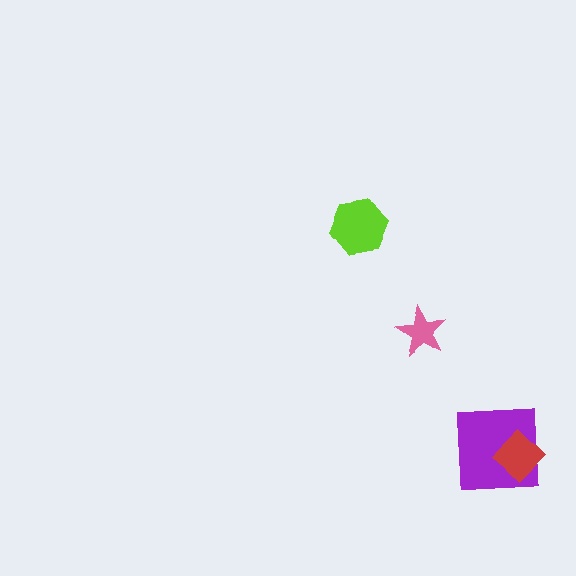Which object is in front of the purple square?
The red diamond is in front of the purple square.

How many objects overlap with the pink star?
0 objects overlap with the pink star.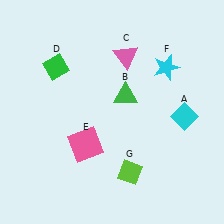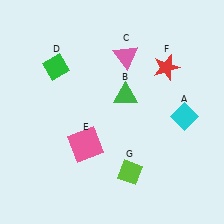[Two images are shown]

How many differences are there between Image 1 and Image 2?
There is 1 difference between the two images.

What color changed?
The star (F) changed from cyan in Image 1 to red in Image 2.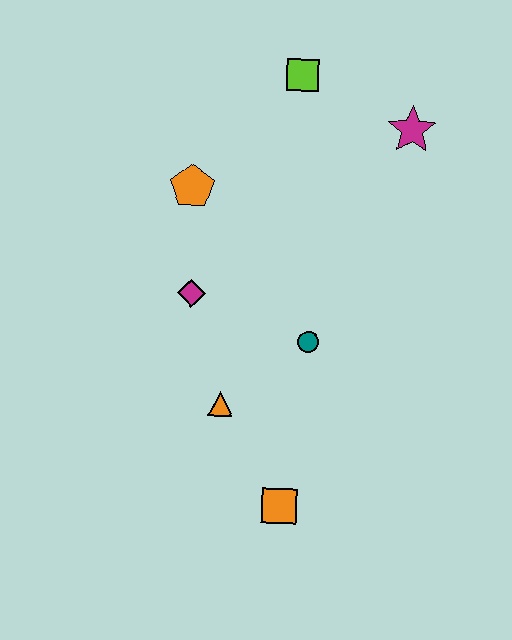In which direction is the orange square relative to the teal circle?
The orange square is below the teal circle.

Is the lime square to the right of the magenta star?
No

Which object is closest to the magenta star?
The lime square is closest to the magenta star.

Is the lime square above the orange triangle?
Yes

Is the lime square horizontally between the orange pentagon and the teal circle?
Yes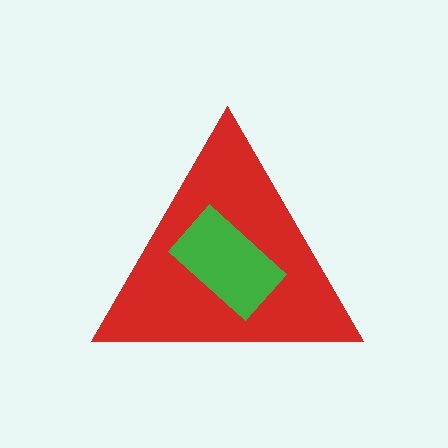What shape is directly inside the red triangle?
The green rectangle.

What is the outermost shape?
The red triangle.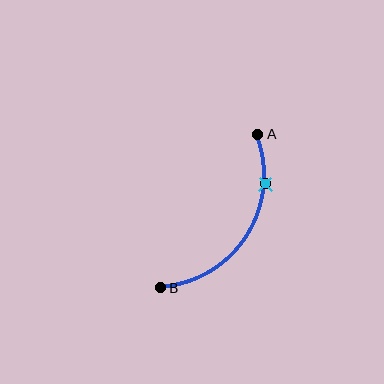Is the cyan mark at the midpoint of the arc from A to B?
No. The cyan mark lies on the arc but is closer to endpoint A. The arc midpoint would be at the point on the curve equidistant along the arc from both A and B.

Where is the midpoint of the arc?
The arc midpoint is the point on the curve farthest from the straight line joining A and B. It sits to the right of that line.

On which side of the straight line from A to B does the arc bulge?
The arc bulges to the right of the straight line connecting A and B.